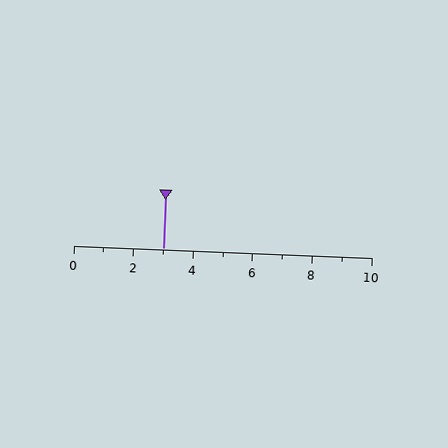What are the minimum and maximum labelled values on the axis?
The axis runs from 0 to 10.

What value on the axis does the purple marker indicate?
The marker indicates approximately 3.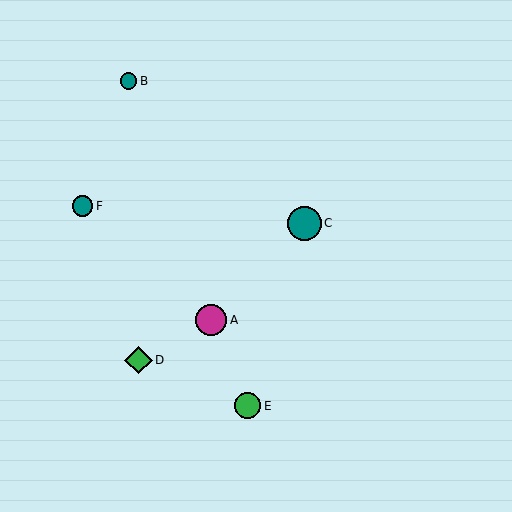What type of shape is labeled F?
Shape F is a teal circle.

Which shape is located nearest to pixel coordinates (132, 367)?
The green diamond (labeled D) at (138, 360) is nearest to that location.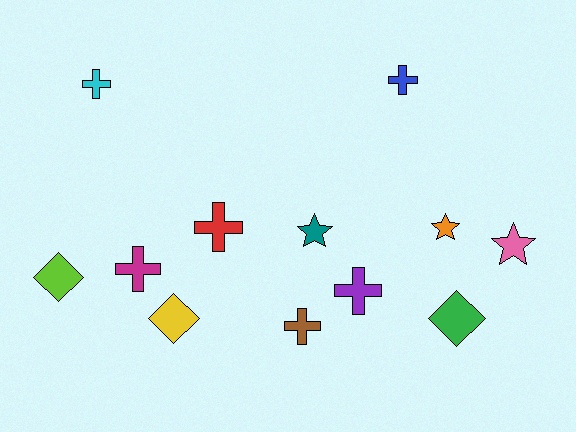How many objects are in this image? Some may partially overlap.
There are 12 objects.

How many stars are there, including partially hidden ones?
There are 3 stars.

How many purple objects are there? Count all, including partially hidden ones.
There is 1 purple object.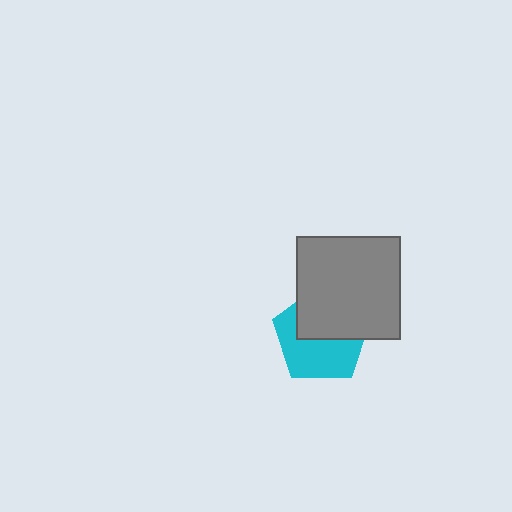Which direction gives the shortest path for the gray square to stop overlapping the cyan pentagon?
Moving up gives the shortest separation.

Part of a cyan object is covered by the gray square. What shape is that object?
It is a pentagon.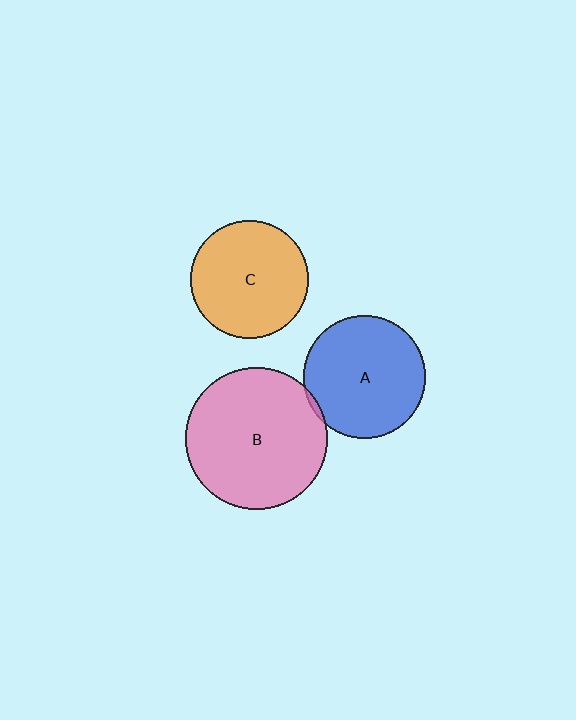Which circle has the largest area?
Circle B (pink).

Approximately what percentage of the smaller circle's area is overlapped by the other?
Approximately 5%.